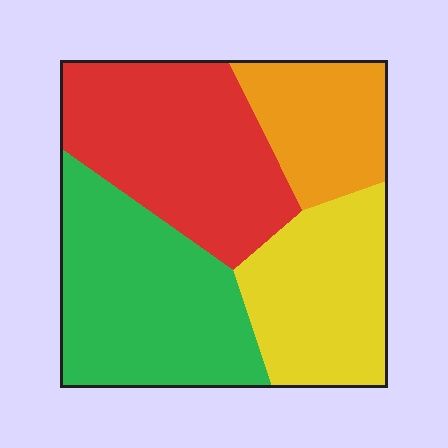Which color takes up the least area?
Orange, at roughly 15%.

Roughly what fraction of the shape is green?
Green covers roughly 30% of the shape.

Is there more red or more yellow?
Red.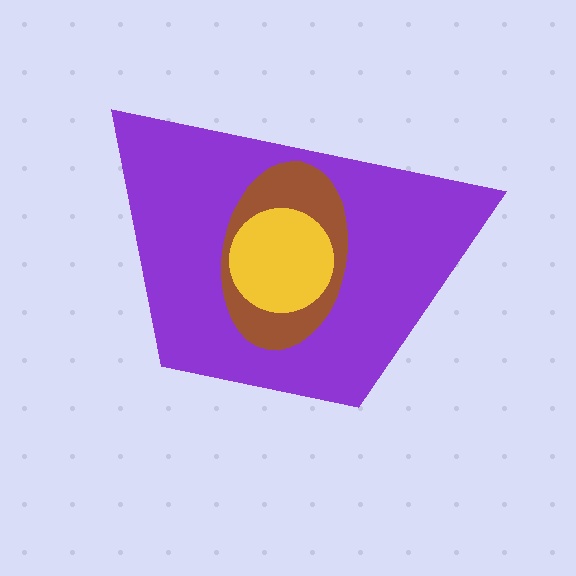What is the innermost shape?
The yellow circle.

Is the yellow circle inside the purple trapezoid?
Yes.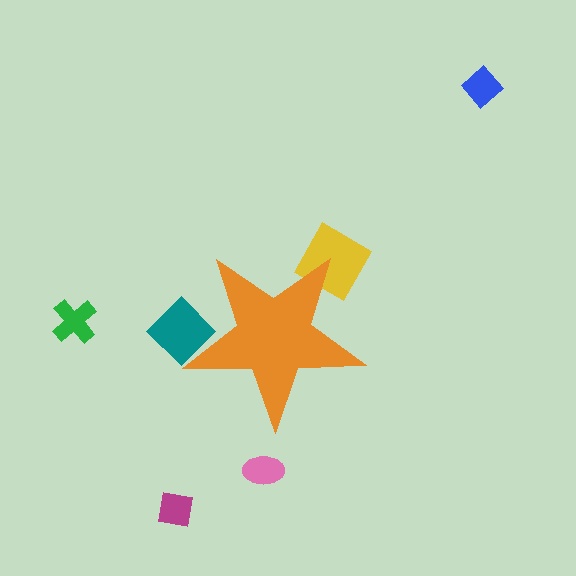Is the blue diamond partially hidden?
No, the blue diamond is fully visible.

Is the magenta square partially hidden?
No, the magenta square is fully visible.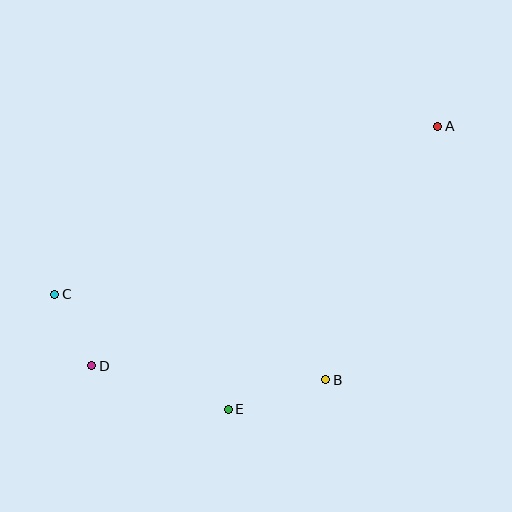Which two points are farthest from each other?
Points A and D are farthest from each other.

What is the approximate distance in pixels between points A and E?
The distance between A and E is approximately 352 pixels.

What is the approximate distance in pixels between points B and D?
The distance between B and D is approximately 235 pixels.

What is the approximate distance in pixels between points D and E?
The distance between D and E is approximately 143 pixels.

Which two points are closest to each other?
Points C and D are closest to each other.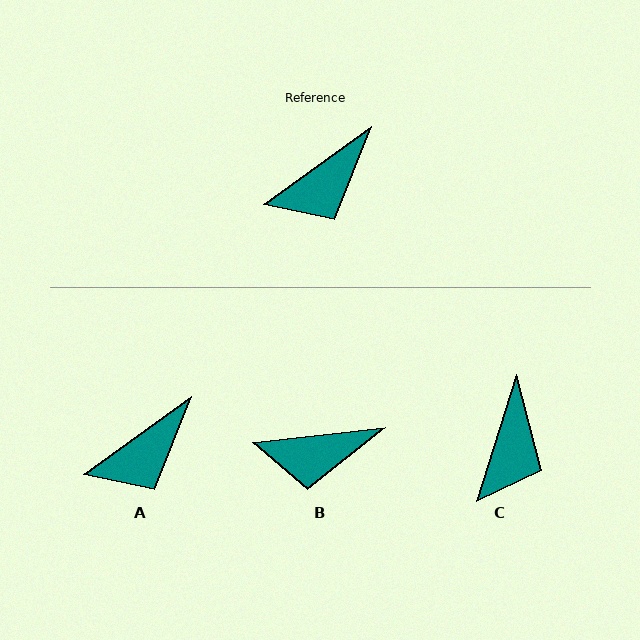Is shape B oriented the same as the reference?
No, it is off by about 29 degrees.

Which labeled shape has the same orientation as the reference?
A.